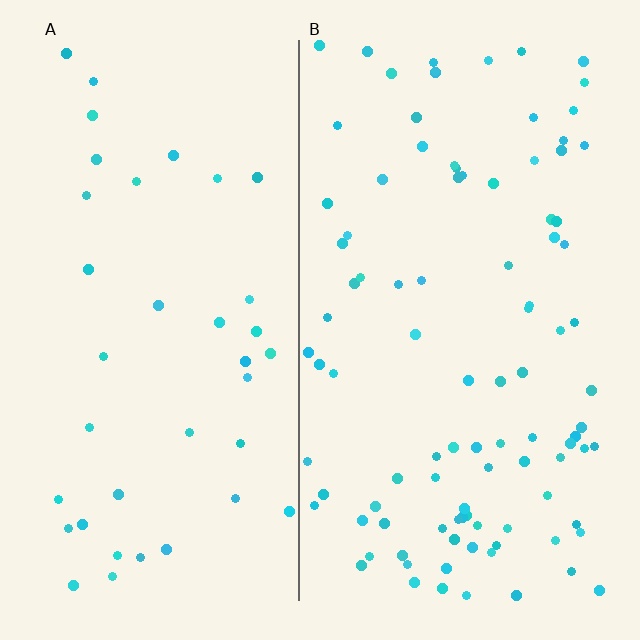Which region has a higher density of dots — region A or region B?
B (the right).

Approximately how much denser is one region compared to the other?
Approximately 2.6× — region B over region A.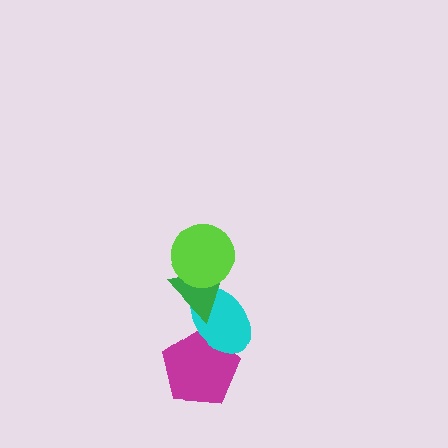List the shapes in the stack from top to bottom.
From top to bottom: the lime circle, the green triangle, the cyan ellipse, the magenta pentagon.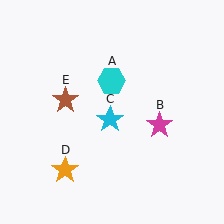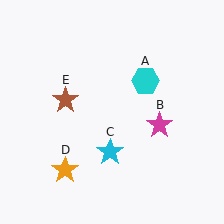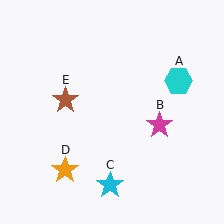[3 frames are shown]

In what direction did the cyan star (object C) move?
The cyan star (object C) moved down.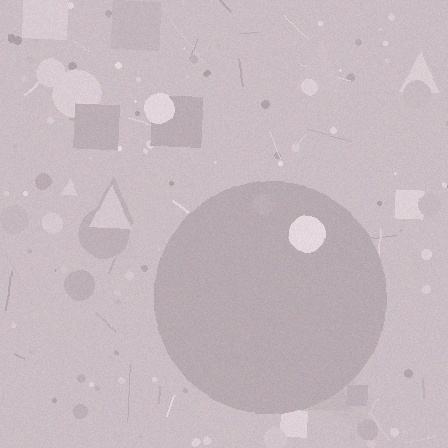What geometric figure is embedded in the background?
A circle is embedded in the background.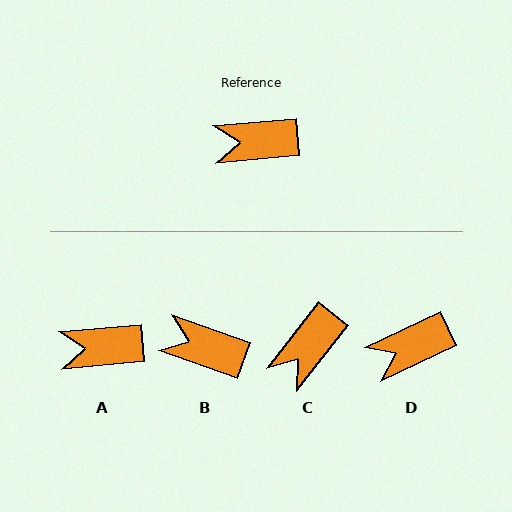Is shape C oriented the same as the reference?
No, it is off by about 47 degrees.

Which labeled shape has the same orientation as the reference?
A.